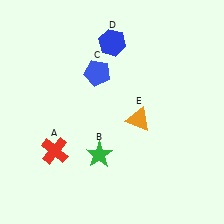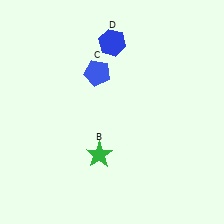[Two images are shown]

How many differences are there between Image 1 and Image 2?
There are 2 differences between the two images.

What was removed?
The orange triangle (E), the red cross (A) were removed in Image 2.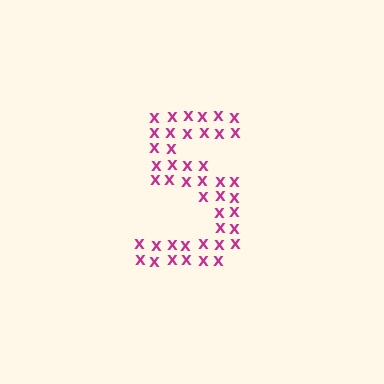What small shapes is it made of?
It is made of small letter X's.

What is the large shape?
The large shape is the digit 5.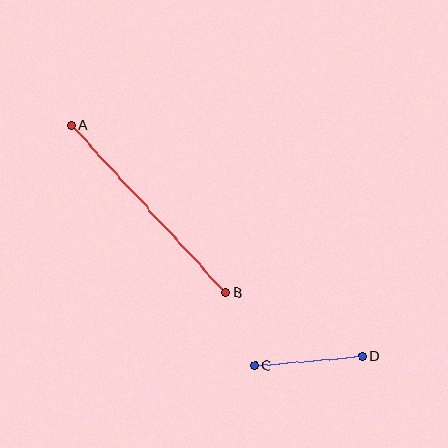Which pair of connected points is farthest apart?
Points A and B are farthest apart.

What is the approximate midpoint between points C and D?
The midpoint is at approximately (308, 360) pixels.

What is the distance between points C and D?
The distance is approximately 108 pixels.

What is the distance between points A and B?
The distance is approximately 228 pixels.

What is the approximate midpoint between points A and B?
The midpoint is at approximately (148, 209) pixels.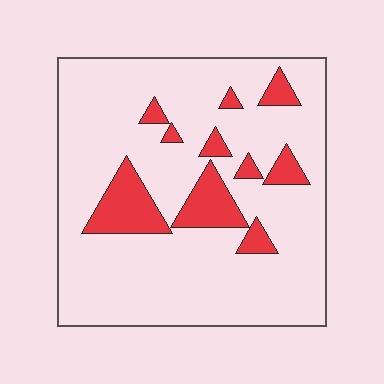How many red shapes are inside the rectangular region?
10.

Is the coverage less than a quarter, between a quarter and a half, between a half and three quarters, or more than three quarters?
Less than a quarter.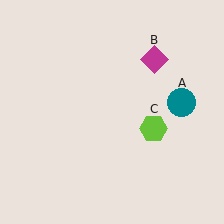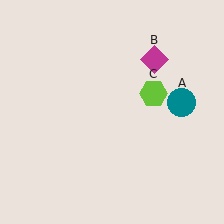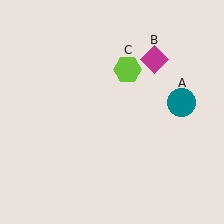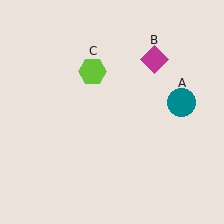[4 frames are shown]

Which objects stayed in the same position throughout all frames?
Teal circle (object A) and magenta diamond (object B) remained stationary.